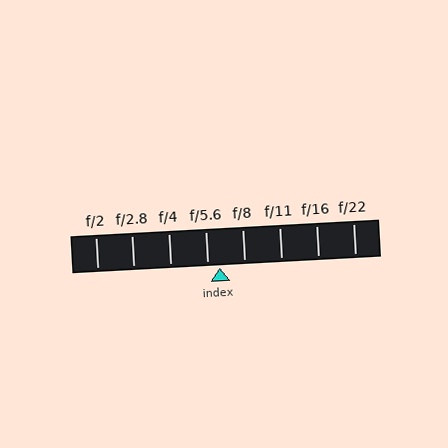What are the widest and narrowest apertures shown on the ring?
The widest aperture shown is f/2 and the narrowest is f/22.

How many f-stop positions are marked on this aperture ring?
There are 8 f-stop positions marked.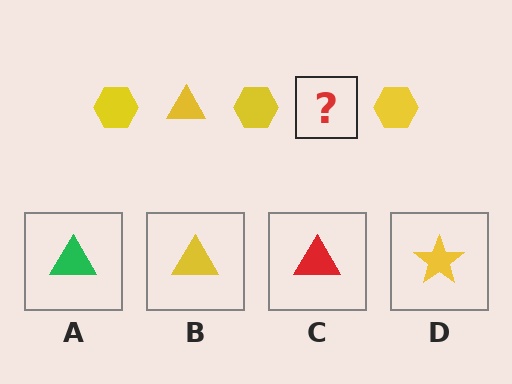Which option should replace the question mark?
Option B.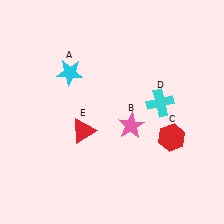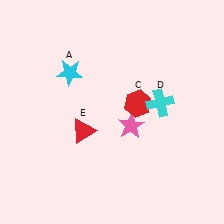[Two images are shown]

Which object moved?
The red hexagon (C) moved up.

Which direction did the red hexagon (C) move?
The red hexagon (C) moved up.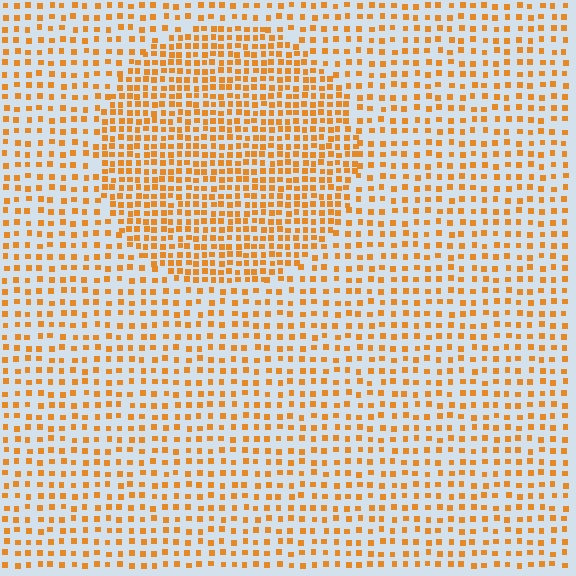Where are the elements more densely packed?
The elements are more densely packed inside the circle boundary.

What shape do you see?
I see a circle.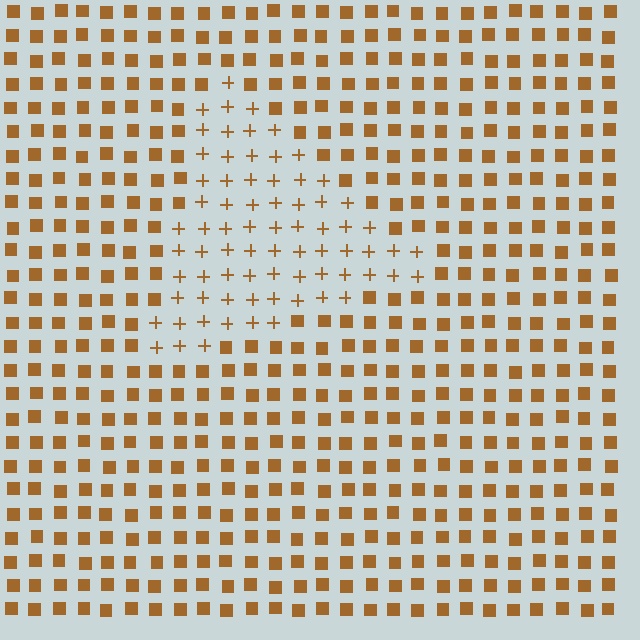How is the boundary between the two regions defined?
The boundary is defined by a change in element shape: plus signs inside vs. squares outside. All elements share the same color and spacing.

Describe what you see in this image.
The image is filled with small brown elements arranged in a uniform grid. A triangle-shaped region contains plus signs, while the surrounding area contains squares. The boundary is defined purely by the change in element shape.